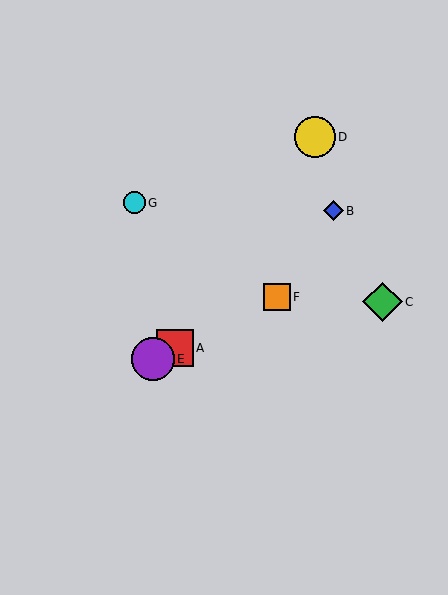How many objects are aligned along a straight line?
3 objects (A, E, F) are aligned along a straight line.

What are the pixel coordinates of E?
Object E is at (153, 359).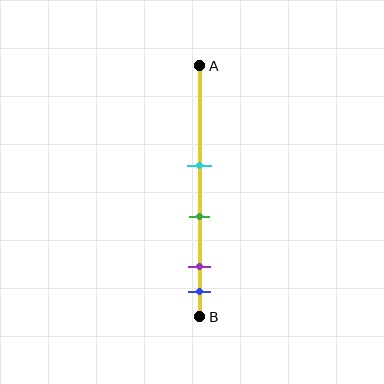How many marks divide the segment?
There are 4 marks dividing the segment.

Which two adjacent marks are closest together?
The purple and blue marks are the closest adjacent pair.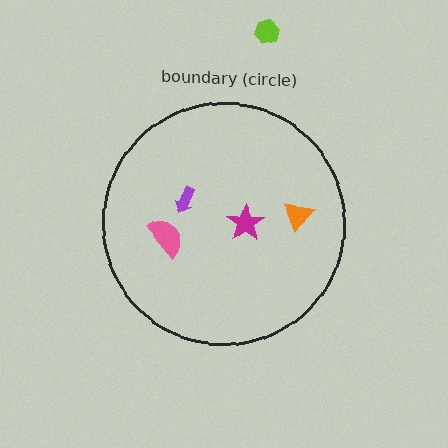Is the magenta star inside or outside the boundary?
Inside.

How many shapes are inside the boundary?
4 inside, 1 outside.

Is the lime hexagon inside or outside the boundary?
Outside.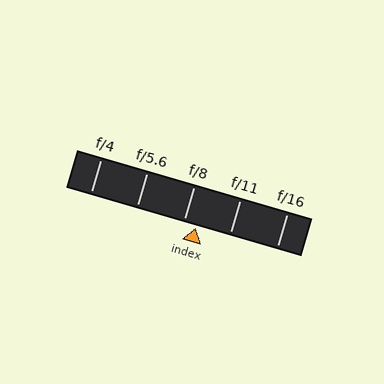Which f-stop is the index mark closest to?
The index mark is closest to f/8.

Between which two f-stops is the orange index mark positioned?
The index mark is between f/8 and f/11.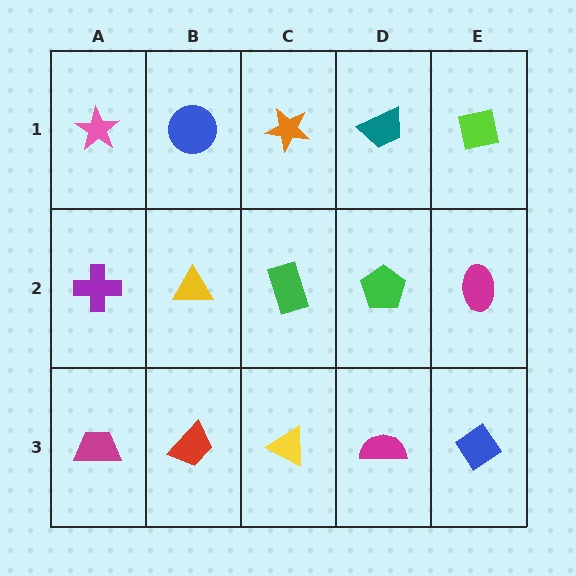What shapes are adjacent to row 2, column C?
An orange star (row 1, column C), a yellow triangle (row 3, column C), a yellow triangle (row 2, column B), a green pentagon (row 2, column D).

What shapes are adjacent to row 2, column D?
A teal trapezoid (row 1, column D), a magenta semicircle (row 3, column D), a green rectangle (row 2, column C), a magenta ellipse (row 2, column E).